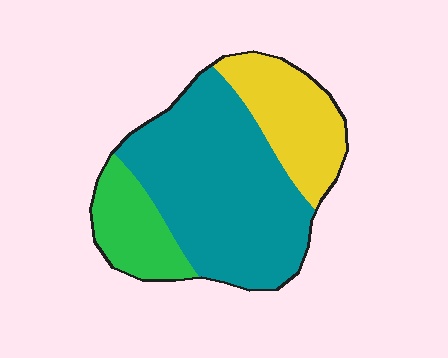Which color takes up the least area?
Green, at roughly 15%.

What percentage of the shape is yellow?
Yellow covers around 25% of the shape.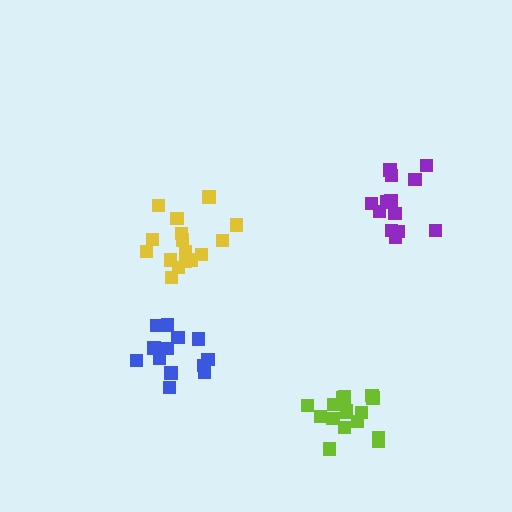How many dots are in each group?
Group 1: 14 dots, Group 2: 16 dots, Group 3: 16 dots, Group 4: 13 dots (59 total).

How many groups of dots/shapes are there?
There are 4 groups.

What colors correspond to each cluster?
The clusters are colored: purple, yellow, lime, blue.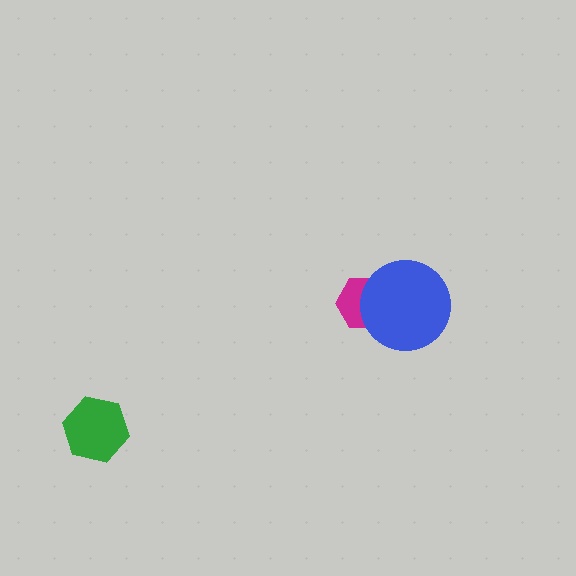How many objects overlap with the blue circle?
1 object overlaps with the blue circle.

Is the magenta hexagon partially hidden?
Yes, it is partially covered by another shape.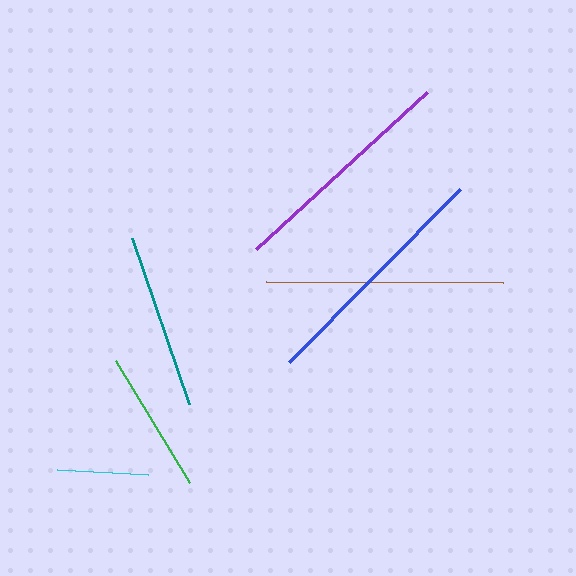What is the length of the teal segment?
The teal segment is approximately 175 pixels long.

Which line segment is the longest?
The blue line is the longest at approximately 243 pixels.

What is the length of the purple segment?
The purple segment is approximately 233 pixels long.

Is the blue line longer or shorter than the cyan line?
The blue line is longer than the cyan line.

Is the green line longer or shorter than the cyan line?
The green line is longer than the cyan line.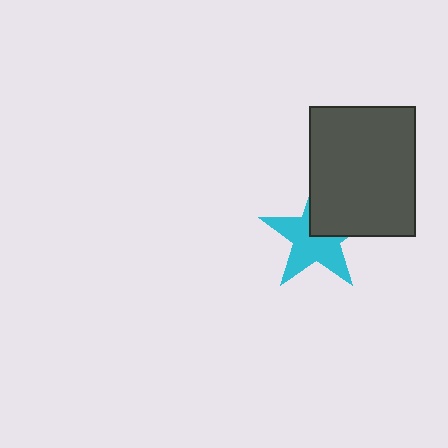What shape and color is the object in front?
The object in front is a dark gray rectangle.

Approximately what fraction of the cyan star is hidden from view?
Roughly 36% of the cyan star is hidden behind the dark gray rectangle.